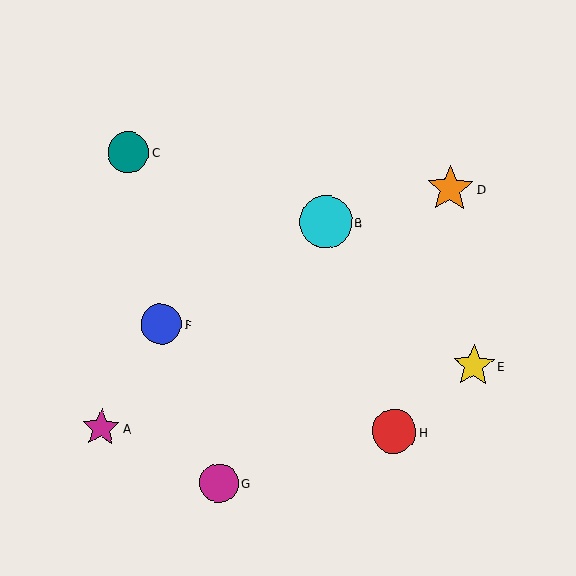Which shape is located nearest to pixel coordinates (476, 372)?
The yellow star (labeled E) at (474, 366) is nearest to that location.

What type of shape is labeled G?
Shape G is a magenta circle.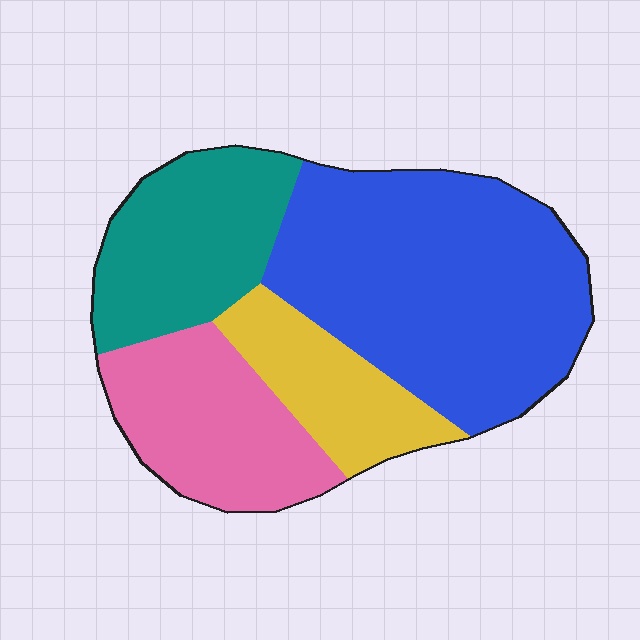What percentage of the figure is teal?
Teal covers roughly 20% of the figure.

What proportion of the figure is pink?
Pink takes up less than a quarter of the figure.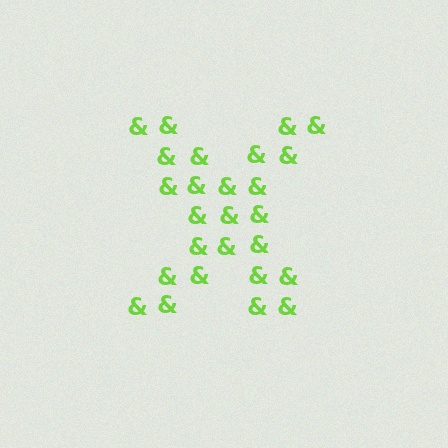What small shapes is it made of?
It is made of small ampersands.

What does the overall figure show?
The overall figure shows the letter X.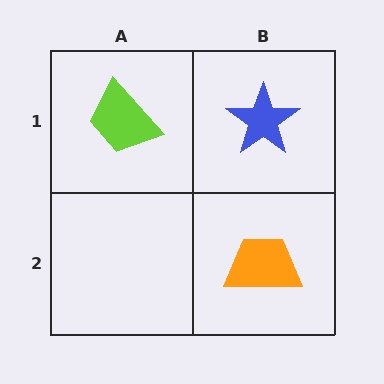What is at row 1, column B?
A blue star.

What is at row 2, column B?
An orange trapezoid.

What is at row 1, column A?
A lime trapezoid.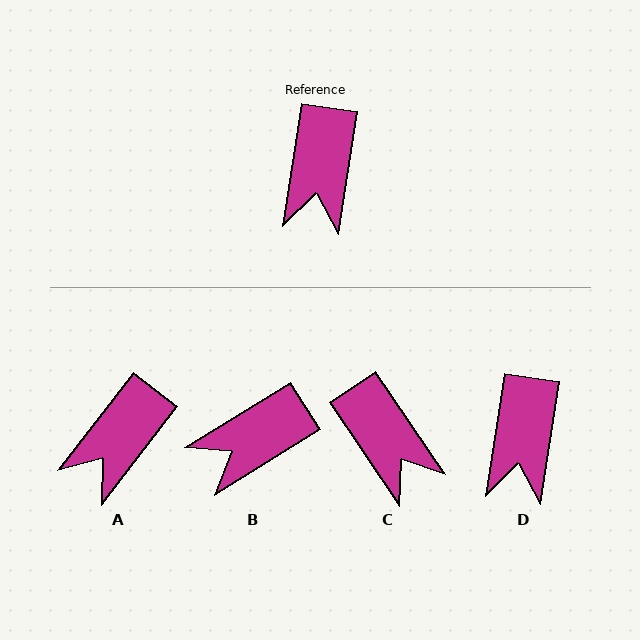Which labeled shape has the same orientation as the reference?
D.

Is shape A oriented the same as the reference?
No, it is off by about 29 degrees.